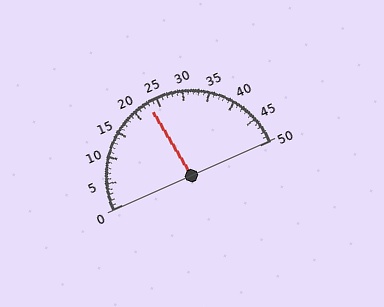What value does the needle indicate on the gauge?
The needle indicates approximately 23.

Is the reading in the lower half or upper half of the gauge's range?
The reading is in the lower half of the range (0 to 50).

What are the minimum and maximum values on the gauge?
The gauge ranges from 0 to 50.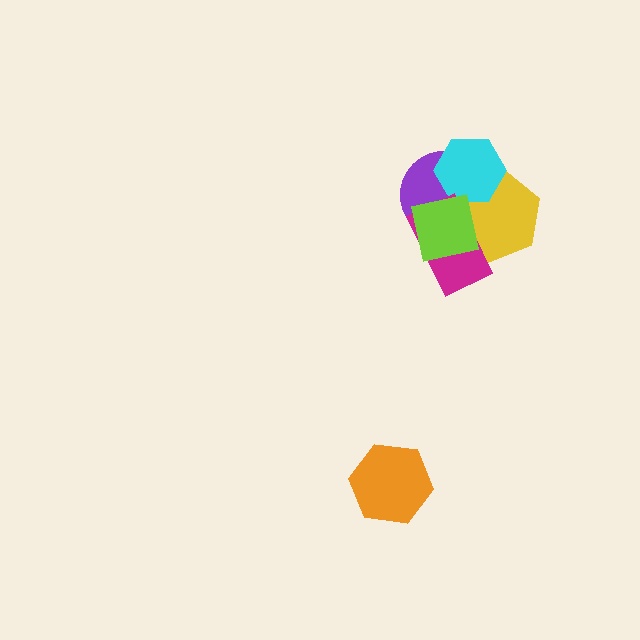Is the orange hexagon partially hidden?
No, no other shape covers it.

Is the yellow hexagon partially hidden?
Yes, it is partially covered by another shape.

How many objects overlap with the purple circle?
4 objects overlap with the purple circle.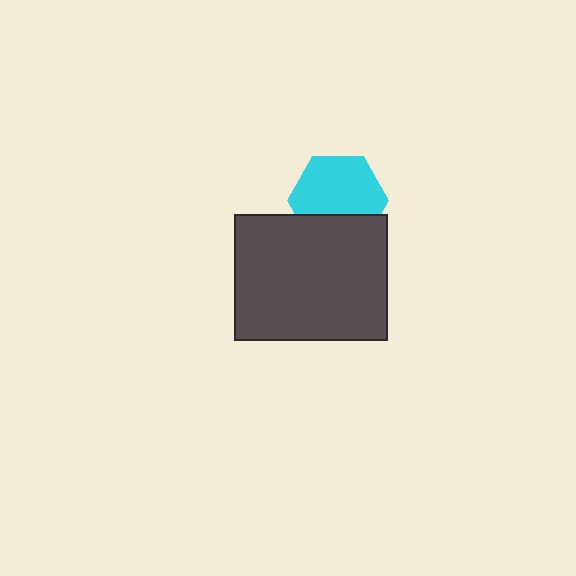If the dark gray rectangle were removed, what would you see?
You would see the complete cyan hexagon.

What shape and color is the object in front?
The object in front is a dark gray rectangle.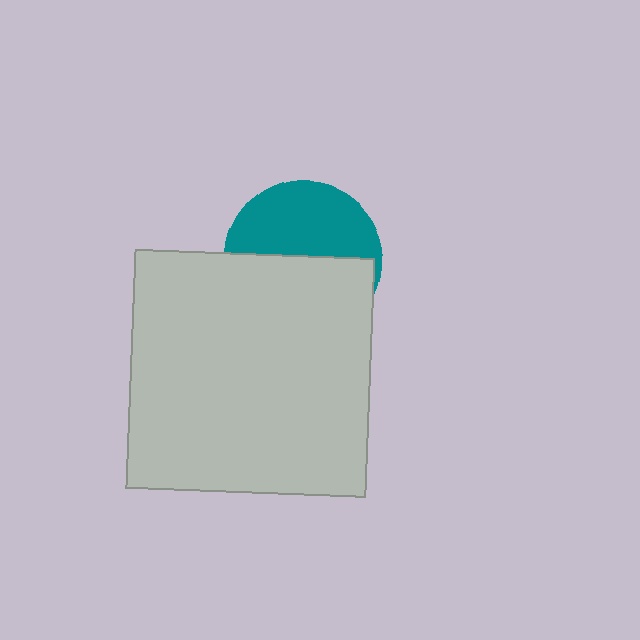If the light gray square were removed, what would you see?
You would see the complete teal circle.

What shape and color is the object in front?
The object in front is a light gray square.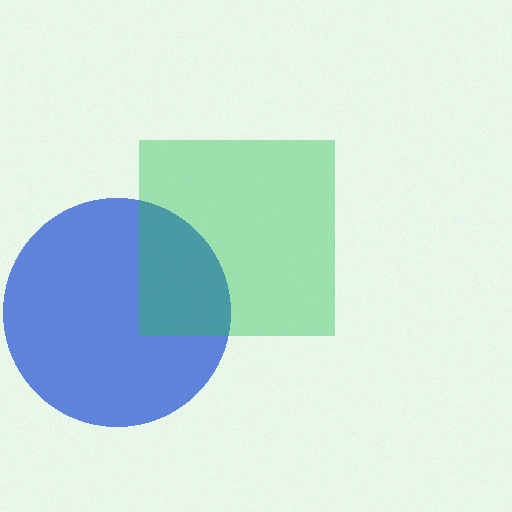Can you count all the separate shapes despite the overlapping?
Yes, there are 2 separate shapes.